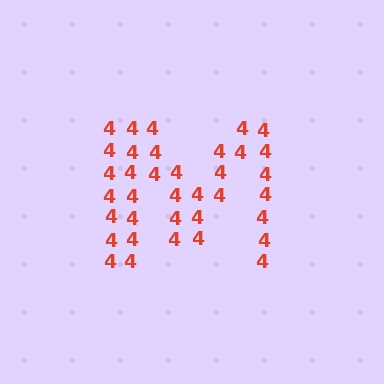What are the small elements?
The small elements are digit 4's.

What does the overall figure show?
The overall figure shows the letter M.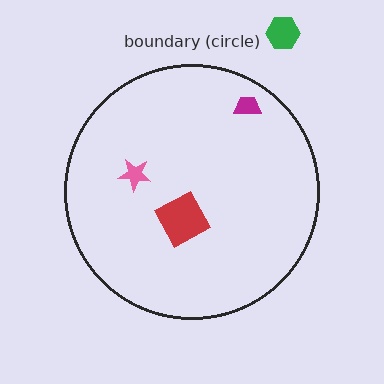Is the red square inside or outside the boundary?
Inside.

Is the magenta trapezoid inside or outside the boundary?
Inside.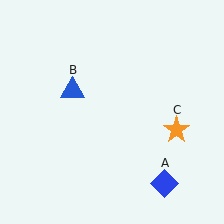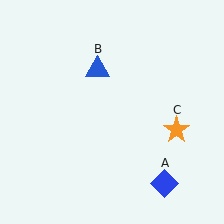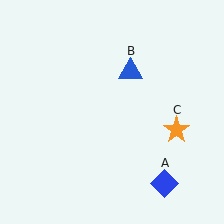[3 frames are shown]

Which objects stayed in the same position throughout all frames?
Blue diamond (object A) and orange star (object C) remained stationary.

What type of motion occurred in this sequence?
The blue triangle (object B) rotated clockwise around the center of the scene.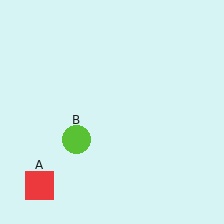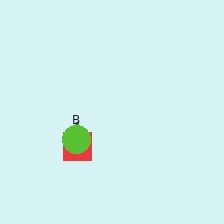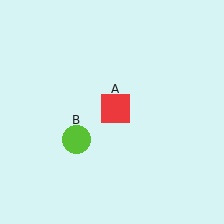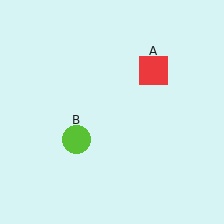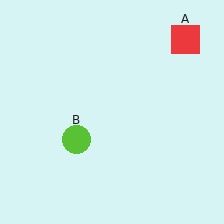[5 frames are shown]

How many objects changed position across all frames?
1 object changed position: red square (object A).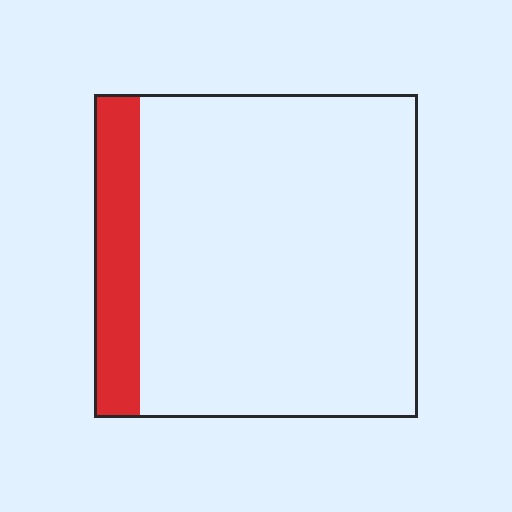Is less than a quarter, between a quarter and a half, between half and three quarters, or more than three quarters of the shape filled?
Less than a quarter.